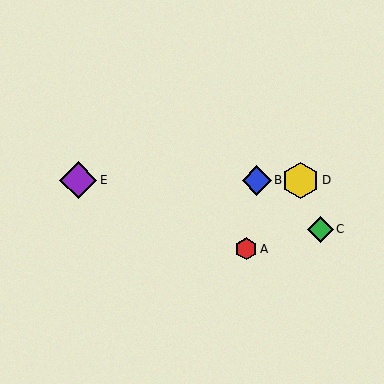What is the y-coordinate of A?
Object A is at y≈249.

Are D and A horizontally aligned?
No, D is at y≈180 and A is at y≈249.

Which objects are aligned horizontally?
Objects B, D, E are aligned horizontally.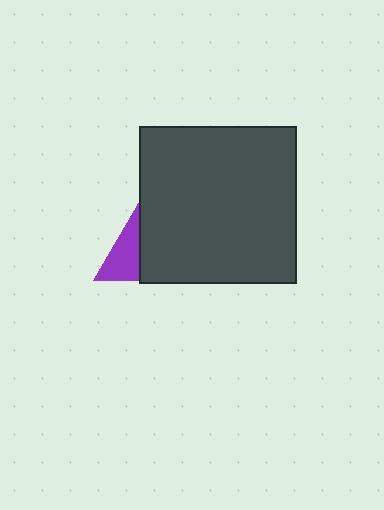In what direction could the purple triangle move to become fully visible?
The purple triangle could move left. That would shift it out from behind the dark gray square entirely.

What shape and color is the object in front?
The object in front is a dark gray square.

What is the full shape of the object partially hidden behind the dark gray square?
The partially hidden object is a purple triangle.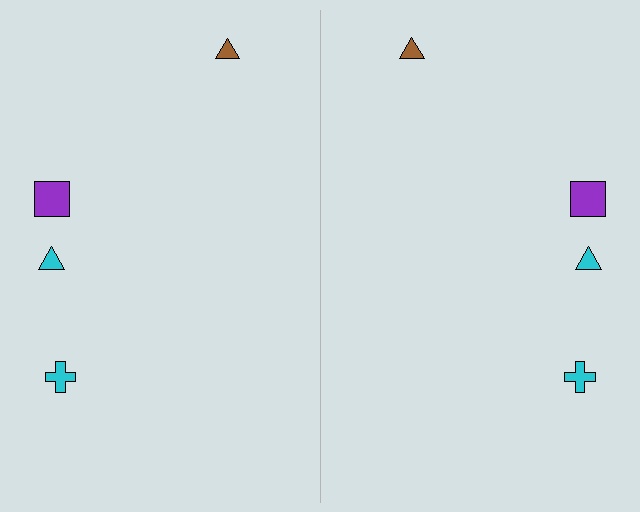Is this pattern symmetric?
Yes, this pattern has bilateral (reflection) symmetry.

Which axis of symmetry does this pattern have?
The pattern has a vertical axis of symmetry running through the center of the image.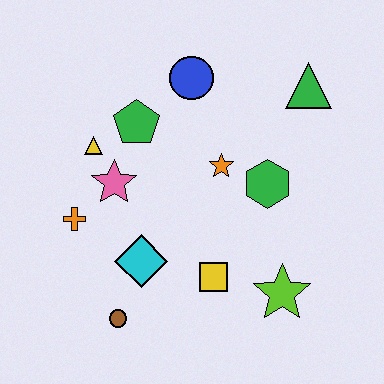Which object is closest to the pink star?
The yellow triangle is closest to the pink star.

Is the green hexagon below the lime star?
No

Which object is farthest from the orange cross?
The green triangle is farthest from the orange cross.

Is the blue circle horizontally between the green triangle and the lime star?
No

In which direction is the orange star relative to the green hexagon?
The orange star is to the left of the green hexagon.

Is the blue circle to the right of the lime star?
No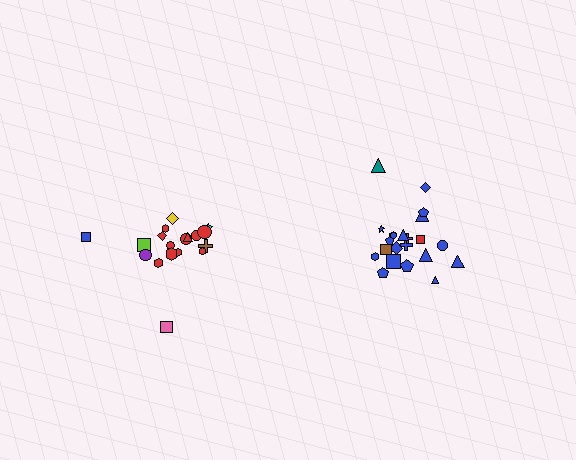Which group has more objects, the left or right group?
The right group.